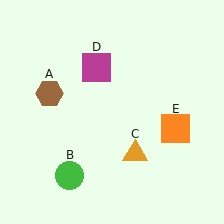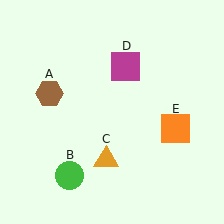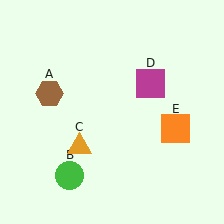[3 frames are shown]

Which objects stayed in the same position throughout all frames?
Brown hexagon (object A) and green circle (object B) and orange square (object E) remained stationary.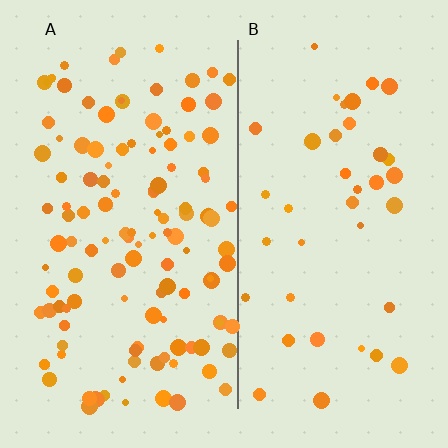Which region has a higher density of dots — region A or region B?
A (the left).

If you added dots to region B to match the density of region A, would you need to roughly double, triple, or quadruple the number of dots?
Approximately triple.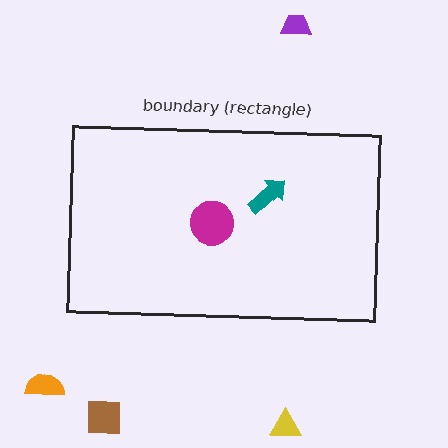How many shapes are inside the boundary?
2 inside, 4 outside.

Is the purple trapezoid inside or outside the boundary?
Outside.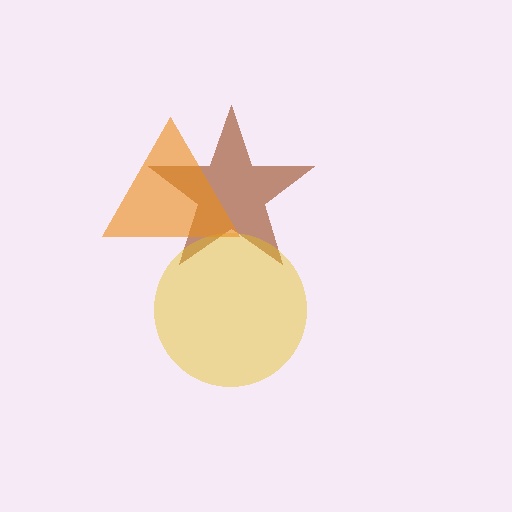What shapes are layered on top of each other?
The layered shapes are: a brown star, a yellow circle, an orange triangle.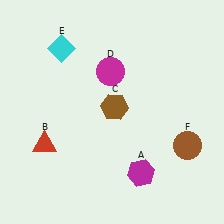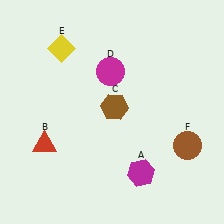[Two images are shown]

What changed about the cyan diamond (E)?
In Image 1, E is cyan. In Image 2, it changed to yellow.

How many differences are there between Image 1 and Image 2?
There is 1 difference between the two images.